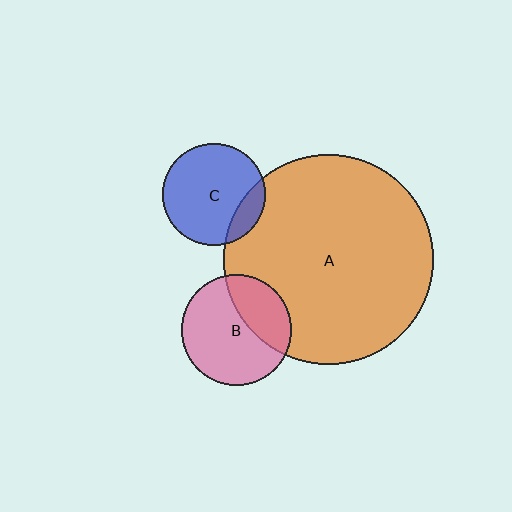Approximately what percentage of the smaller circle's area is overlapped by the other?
Approximately 15%.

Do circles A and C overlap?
Yes.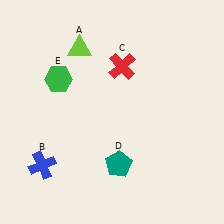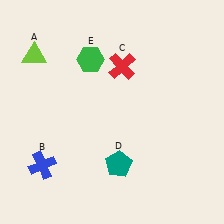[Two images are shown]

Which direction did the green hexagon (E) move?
The green hexagon (E) moved right.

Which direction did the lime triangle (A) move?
The lime triangle (A) moved left.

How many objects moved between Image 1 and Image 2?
2 objects moved between the two images.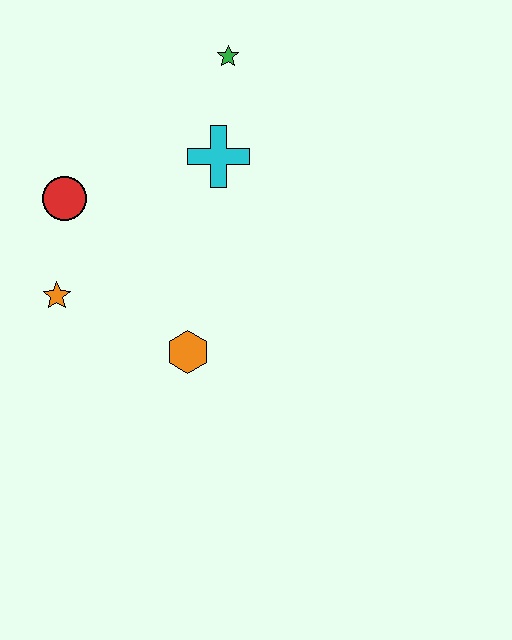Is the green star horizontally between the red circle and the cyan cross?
No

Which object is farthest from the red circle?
The green star is farthest from the red circle.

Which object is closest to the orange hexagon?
The orange star is closest to the orange hexagon.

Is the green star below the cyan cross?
No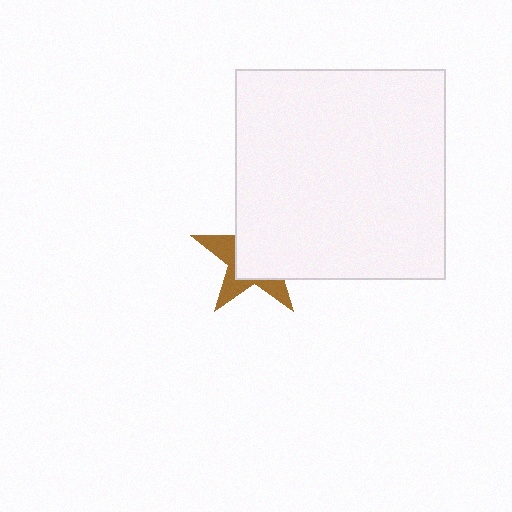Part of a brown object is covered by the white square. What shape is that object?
It is a star.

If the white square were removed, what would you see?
You would see the complete brown star.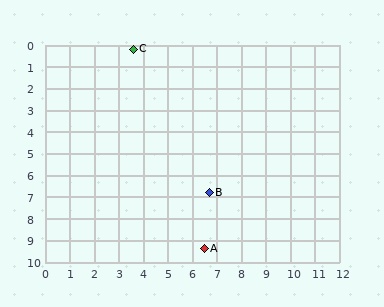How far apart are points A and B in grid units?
Points A and B are about 2.6 grid units apart.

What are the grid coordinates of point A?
Point A is at approximately (6.5, 9.4).